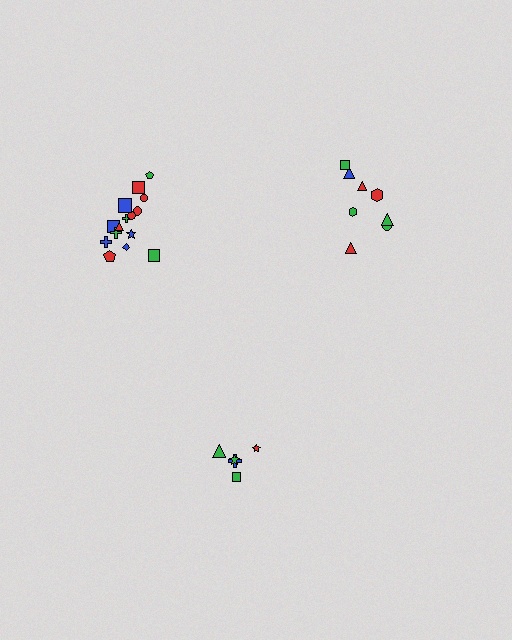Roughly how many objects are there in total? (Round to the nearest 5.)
Roughly 30 objects in total.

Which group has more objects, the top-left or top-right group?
The top-left group.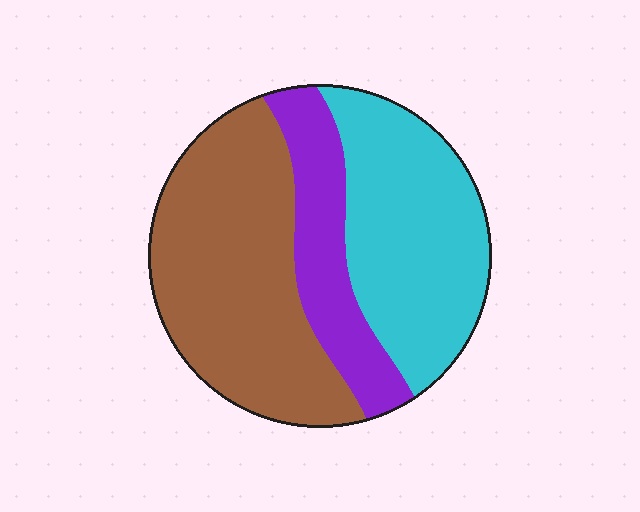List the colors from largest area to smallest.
From largest to smallest: brown, cyan, purple.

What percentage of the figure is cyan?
Cyan takes up about three eighths (3/8) of the figure.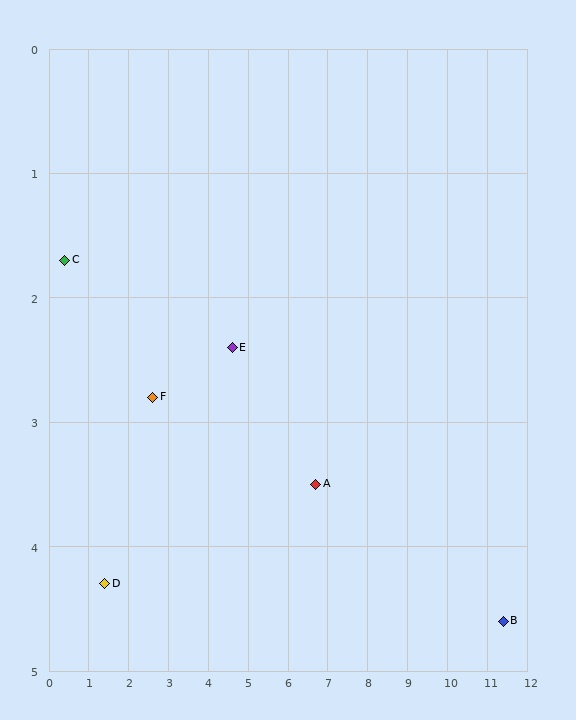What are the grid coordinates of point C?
Point C is at approximately (0.4, 1.7).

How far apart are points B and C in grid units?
Points B and C are about 11.4 grid units apart.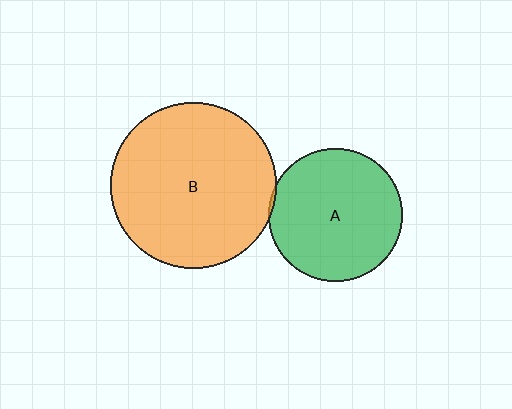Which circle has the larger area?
Circle B (orange).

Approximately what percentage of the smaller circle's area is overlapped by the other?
Approximately 5%.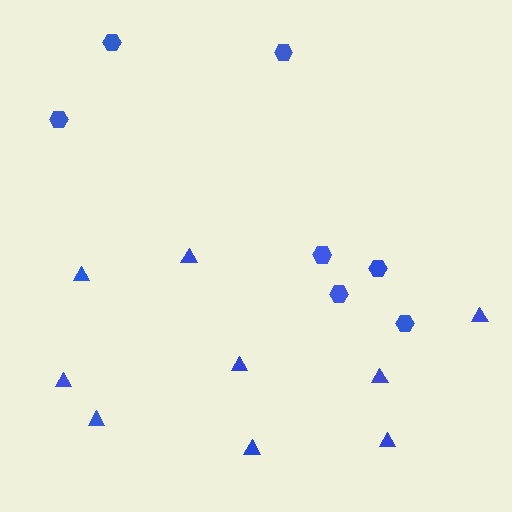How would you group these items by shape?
There are 2 groups: one group of triangles (9) and one group of hexagons (7).